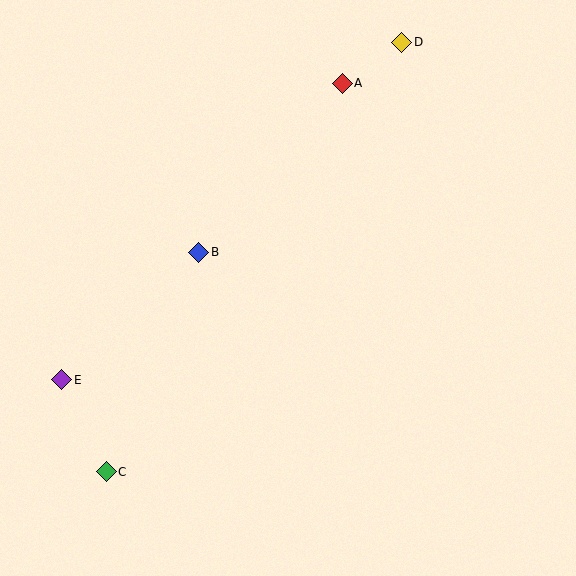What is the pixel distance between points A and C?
The distance between A and C is 455 pixels.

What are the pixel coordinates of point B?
Point B is at (199, 252).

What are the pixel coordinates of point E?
Point E is at (62, 380).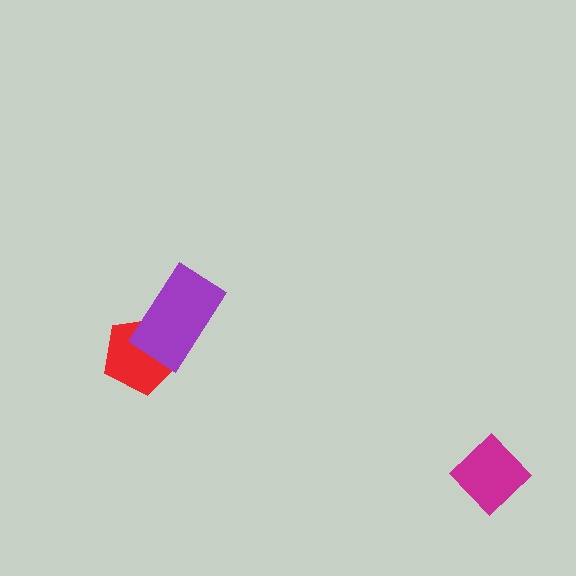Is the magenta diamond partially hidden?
No, no other shape covers it.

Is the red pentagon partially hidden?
Yes, it is partially covered by another shape.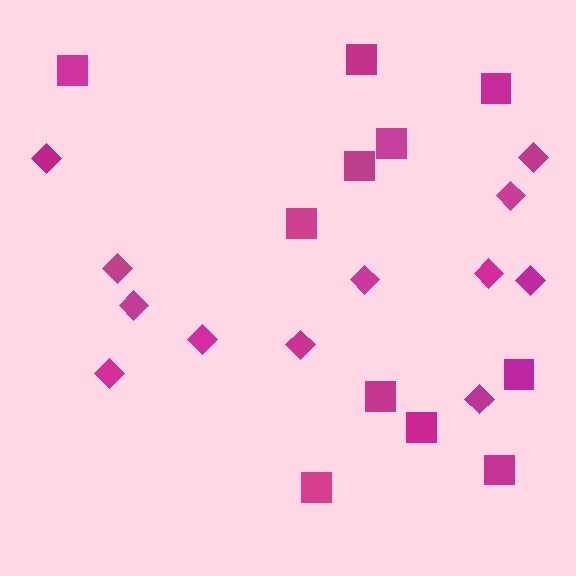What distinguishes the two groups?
There are 2 groups: one group of squares (11) and one group of diamonds (12).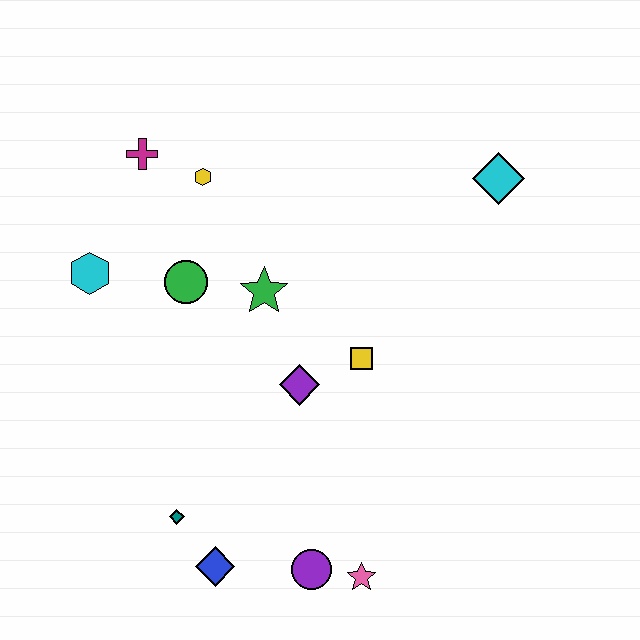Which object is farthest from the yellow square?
The magenta cross is farthest from the yellow square.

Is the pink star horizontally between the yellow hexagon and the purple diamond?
No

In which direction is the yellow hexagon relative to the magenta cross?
The yellow hexagon is to the right of the magenta cross.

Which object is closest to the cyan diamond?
The yellow square is closest to the cyan diamond.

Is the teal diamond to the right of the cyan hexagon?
Yes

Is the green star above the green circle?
No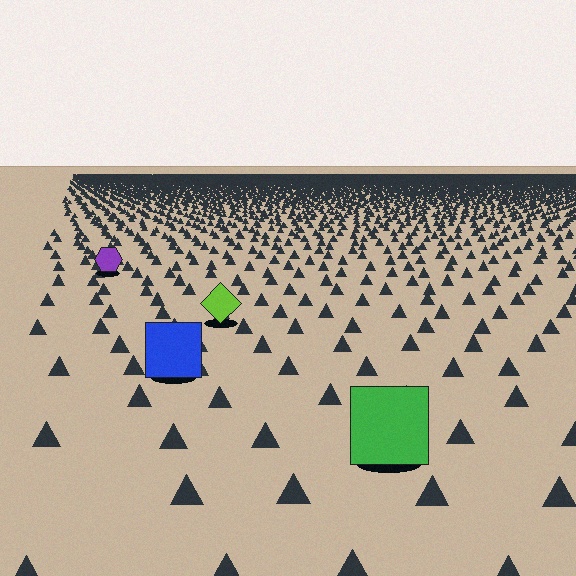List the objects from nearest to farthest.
From nearest to farthest: the green square, the blue square, the lime diamond, the purple hexagon.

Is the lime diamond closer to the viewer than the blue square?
No. The blue square is closer — you can tell from the texture gradient: the ground texture is coarser near it.